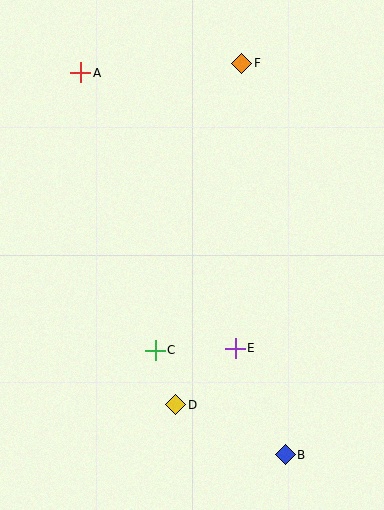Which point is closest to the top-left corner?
Point A is closest to the top-left corner.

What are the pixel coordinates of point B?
Point B is at (285, 455).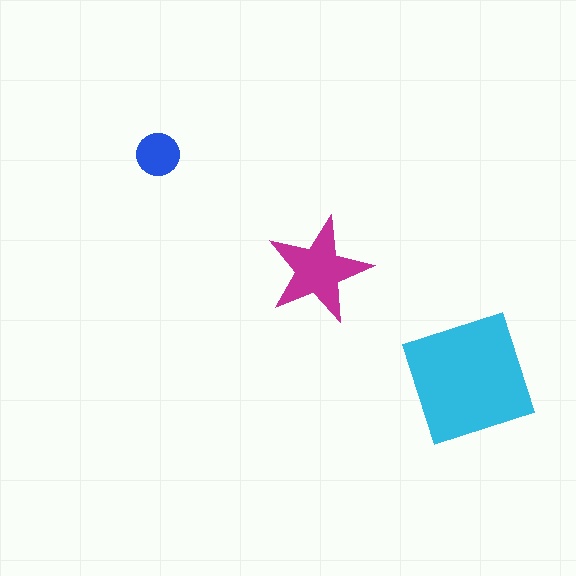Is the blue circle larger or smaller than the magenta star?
Smaller.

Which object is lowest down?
The cyan square is bottommost.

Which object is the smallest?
The blue circle.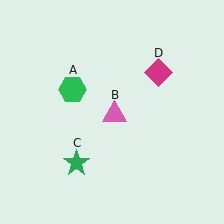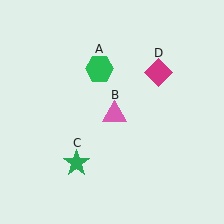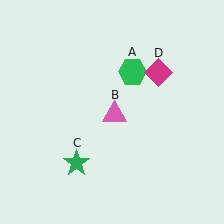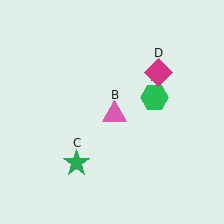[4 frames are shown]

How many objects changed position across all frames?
1 object changed position: green hexagon (object A).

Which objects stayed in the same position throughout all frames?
Pink triangle (object B) and green star (object C) and magenta diamond (object D) remained stationary.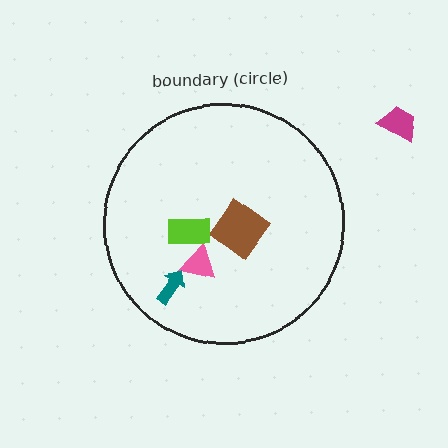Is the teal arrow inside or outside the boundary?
Inside.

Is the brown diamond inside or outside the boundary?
Inside.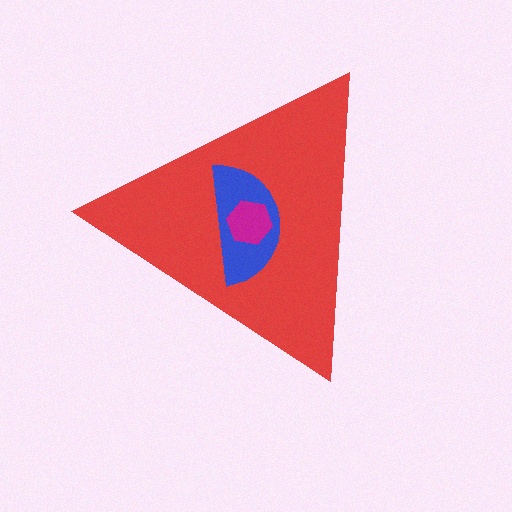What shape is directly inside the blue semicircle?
The magenta hexagon.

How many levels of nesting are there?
3.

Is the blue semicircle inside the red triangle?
Yes.